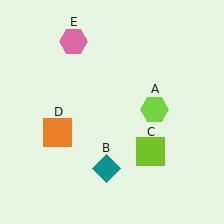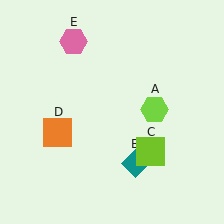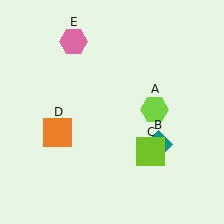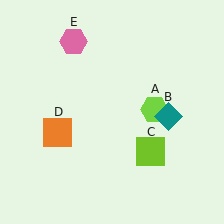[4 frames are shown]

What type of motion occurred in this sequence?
The teal diamond (object B) rotated counterclockwise around the center of the scene.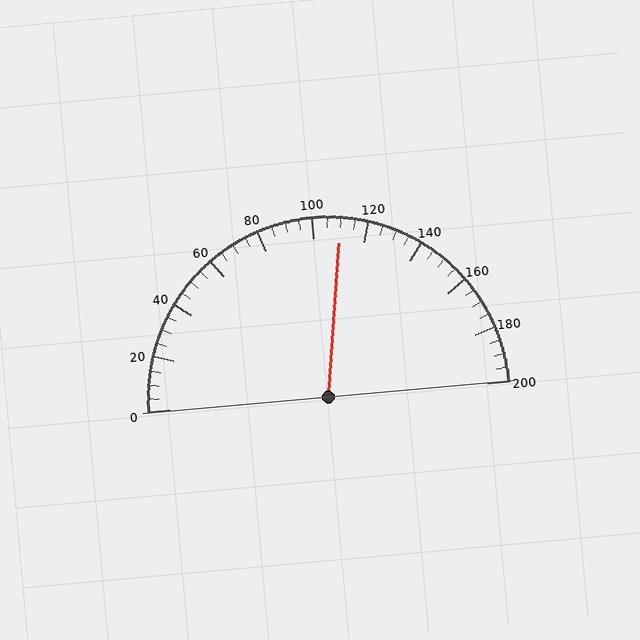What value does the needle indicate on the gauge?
The needle indicates approximately 110.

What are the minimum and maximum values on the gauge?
The gauge ranges from 0 to 200.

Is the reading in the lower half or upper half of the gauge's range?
The reading is in the upper half of the range (0 to 200).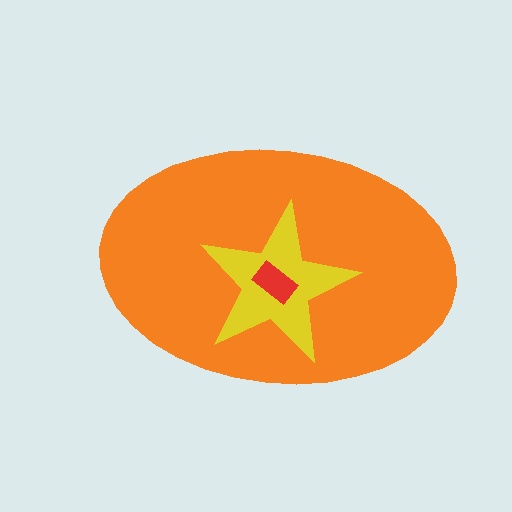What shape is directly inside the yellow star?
The red rectangle.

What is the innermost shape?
The red rectangle.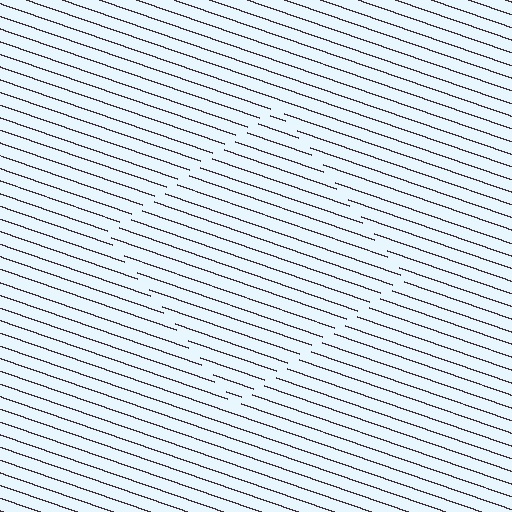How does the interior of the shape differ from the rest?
The interior of the shape contains the same grating, shifted by half a period — the contour is defined by the phase discontinuity where line-ends from the inner and outer gratings abut.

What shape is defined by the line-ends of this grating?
An illusory square. The interior of the shape contains the same grating, shifted by half a period — the contour is defined by the phase discontinuity where line-ends from the inner and outer gratings abut.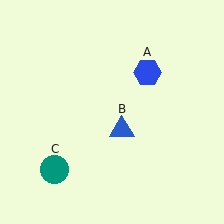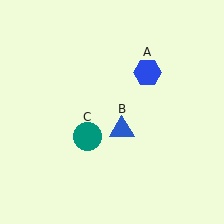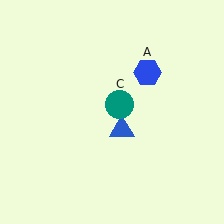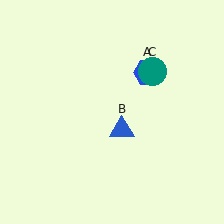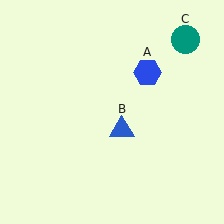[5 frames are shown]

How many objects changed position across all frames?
1 object changed position: teal circle (object C).